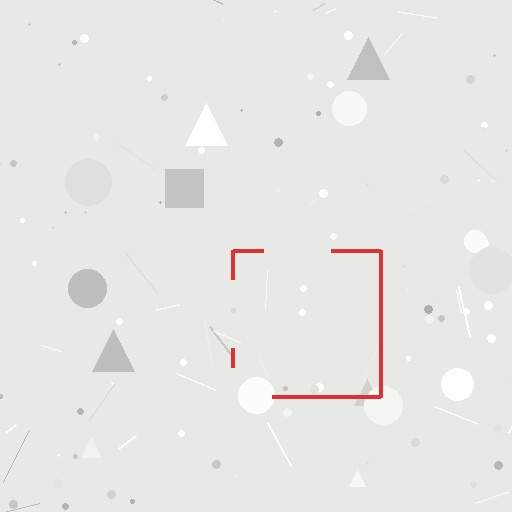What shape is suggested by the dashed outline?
The dashed outline suggests a square.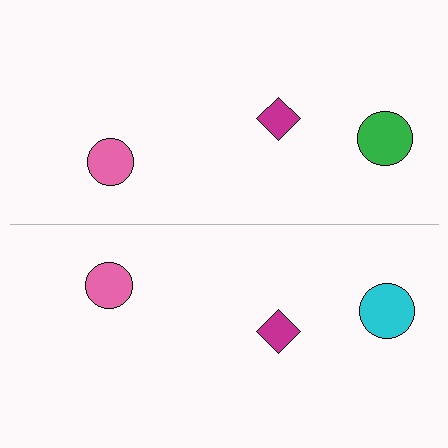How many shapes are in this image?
There are 6 shapes in this image.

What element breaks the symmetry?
The cyan circle on the bottom side breaks the symmetry — its mirror counterpart is green.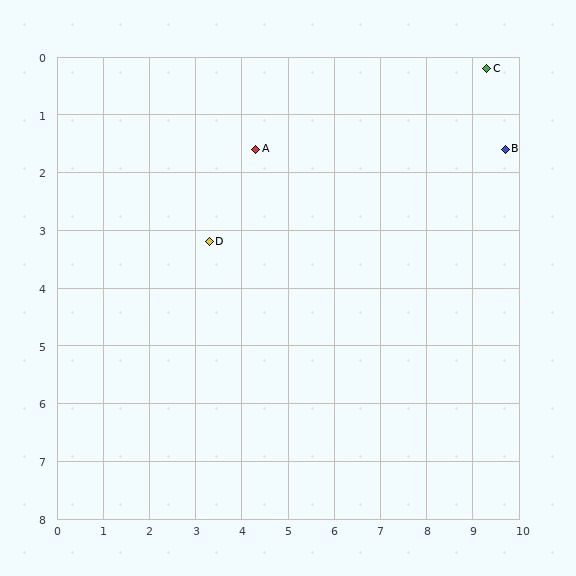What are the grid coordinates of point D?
Point D is at approximately (3.3, 3.2).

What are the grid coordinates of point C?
Point C is at approximately (9.3, 0.2).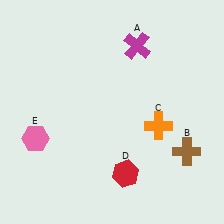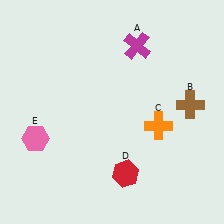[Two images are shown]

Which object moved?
The brown cross (B) moved up.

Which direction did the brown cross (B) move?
The brown cross (B) moved up.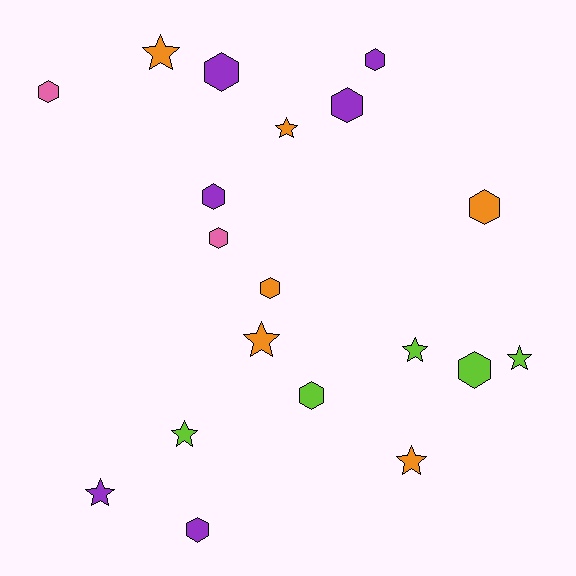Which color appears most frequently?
Purple, with 6 objects.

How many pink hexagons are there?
There are 2 pink hexagons.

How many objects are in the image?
There are 19 objects.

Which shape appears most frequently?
Hexagon, with 11 objects.